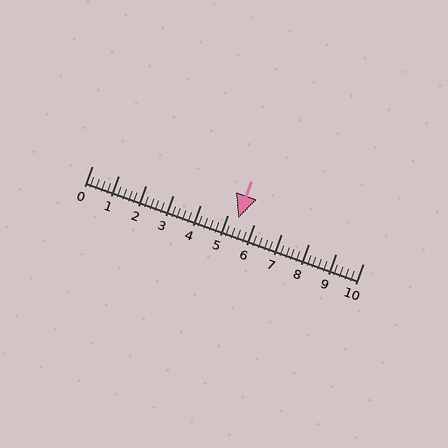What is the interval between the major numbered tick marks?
The major tick marks are spaced 1 units apart.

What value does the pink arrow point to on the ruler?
The pink arrow points to approximately 5.4.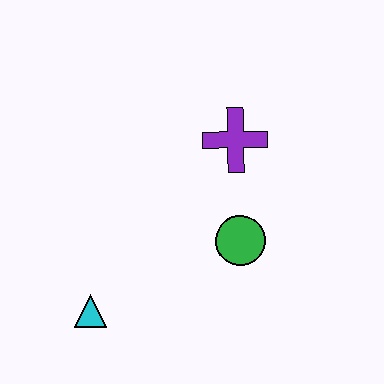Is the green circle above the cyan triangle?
Yes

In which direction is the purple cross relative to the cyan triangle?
The purple cross is above the cyan triangle.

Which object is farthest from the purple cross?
The cyan triangle is farthest from the purple cross.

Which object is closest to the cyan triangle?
The green circle is closest to the cyan triangle.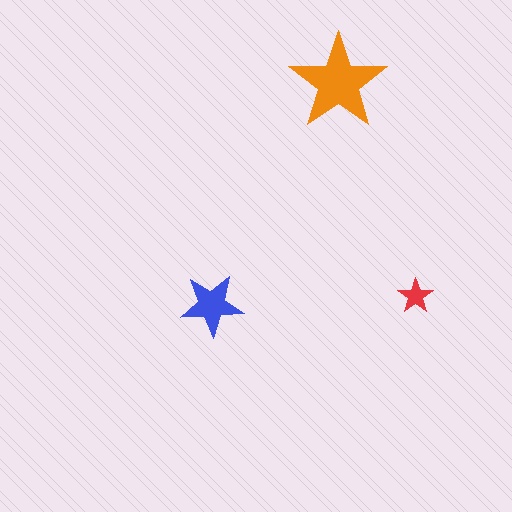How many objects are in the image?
There are 3 objects in the image.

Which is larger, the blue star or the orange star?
The orange one.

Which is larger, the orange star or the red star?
The orange one.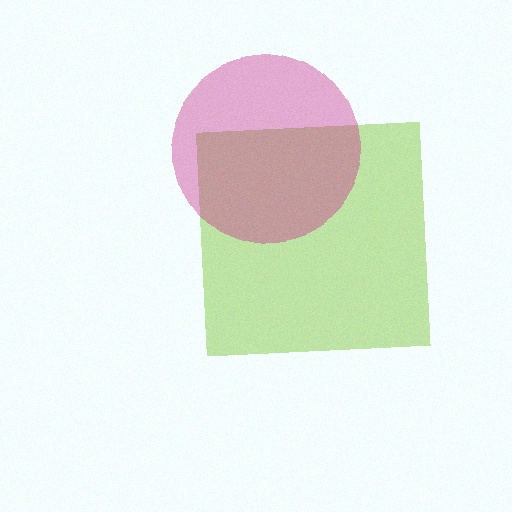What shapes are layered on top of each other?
The layered shapes are: a lime square, a magenta circle.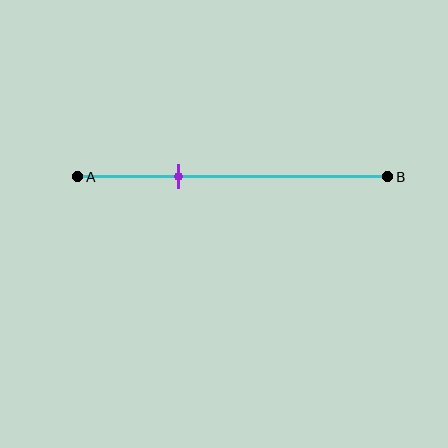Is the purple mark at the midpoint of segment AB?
No, the mark is at about 35% from A, not at the 50% midpoint.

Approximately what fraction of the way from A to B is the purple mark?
The purple mark is approximately 35% of the way from A to B.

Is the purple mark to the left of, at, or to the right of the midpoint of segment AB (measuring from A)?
The purple mark is to the left of the midpoint of segment AB.